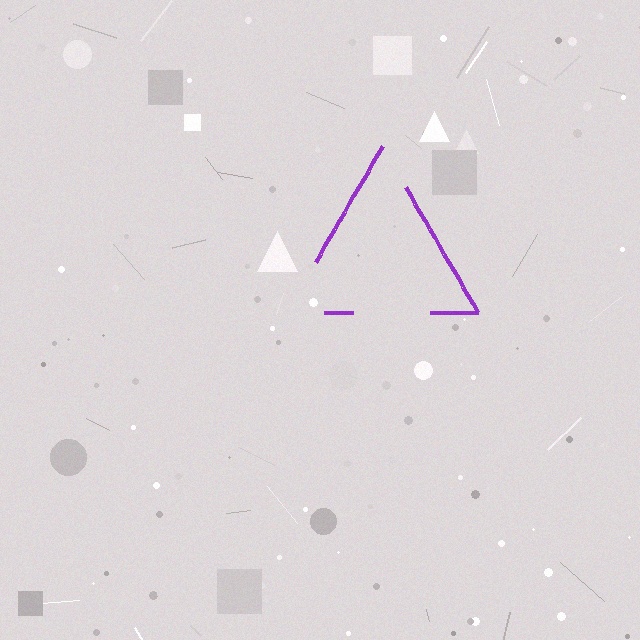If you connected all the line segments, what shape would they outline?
They would outline a triangle.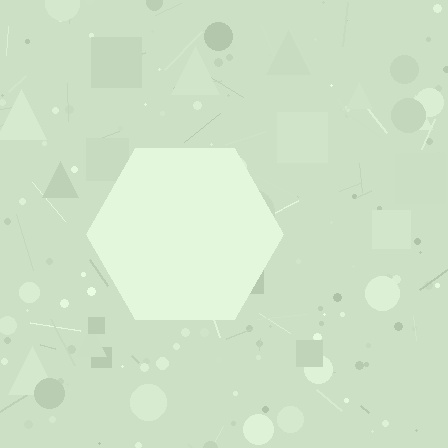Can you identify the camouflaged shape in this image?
The camouflaged shape is a hexagon.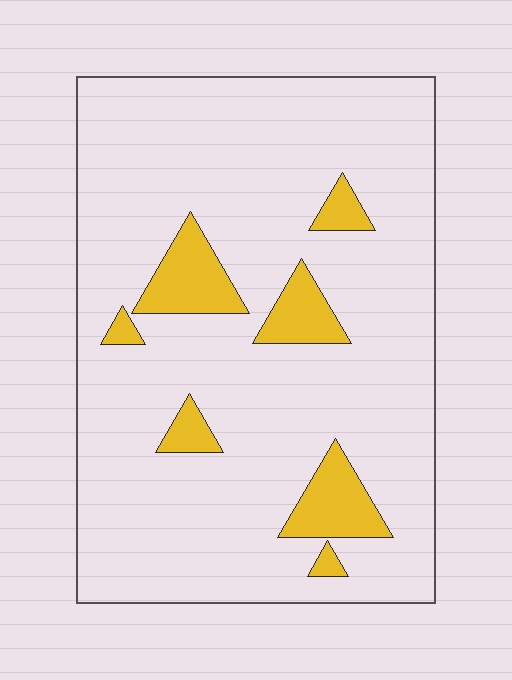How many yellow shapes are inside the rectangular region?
7.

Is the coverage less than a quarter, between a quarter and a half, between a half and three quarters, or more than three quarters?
Less than a quarter.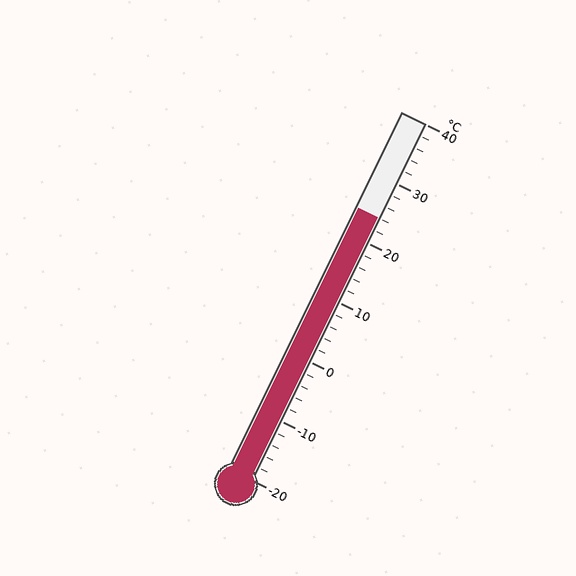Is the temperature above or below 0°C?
The temperature is above 0°C.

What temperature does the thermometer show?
The thermometer shows approximately 24°C.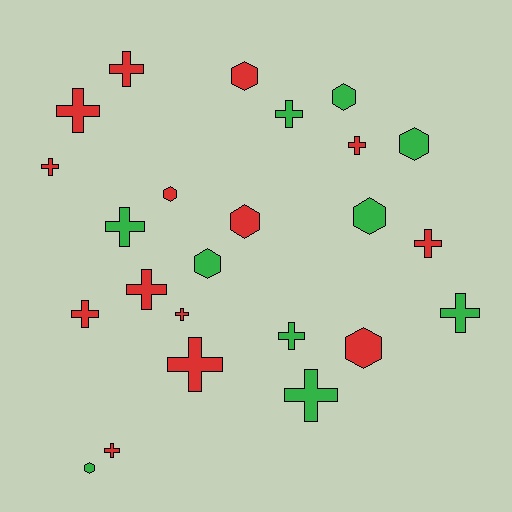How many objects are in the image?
There are 24 objects.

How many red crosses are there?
There are 10 red crosses.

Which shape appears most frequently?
Cross, with 15 objects.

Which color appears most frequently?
Red, with 14 objects.